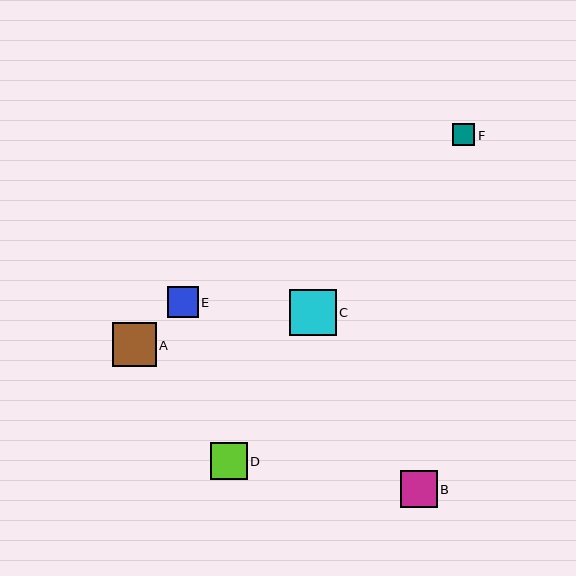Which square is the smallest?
Square F is the smallest with a size of approximately 22 pixels.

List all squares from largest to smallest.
From largest to smallest: C, A, D, B, E, F.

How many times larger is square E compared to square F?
Square E is approximately 1.4 times the size of square F.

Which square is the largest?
Square C is the largest with a size of approximately 46 pixels.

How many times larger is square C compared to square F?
Square C is approximately 2.1 times the size of square F.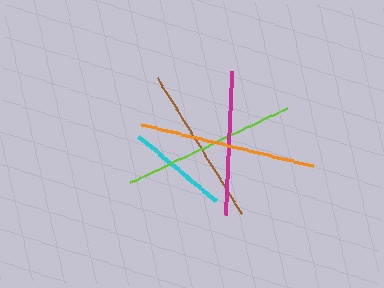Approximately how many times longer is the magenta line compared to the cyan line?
The magenta line is approximately 1.4 times the length of the cyan line.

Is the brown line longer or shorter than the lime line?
The lime line is longer than the brown line.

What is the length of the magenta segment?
The magenta segment is approximately 144 pixels long.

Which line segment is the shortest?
The cyan line is the shortest at approximately 101 pixels.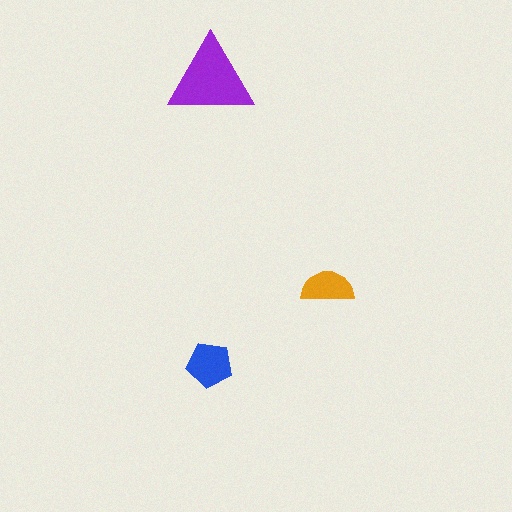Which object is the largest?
The purple triangle.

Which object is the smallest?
The orange semicircle.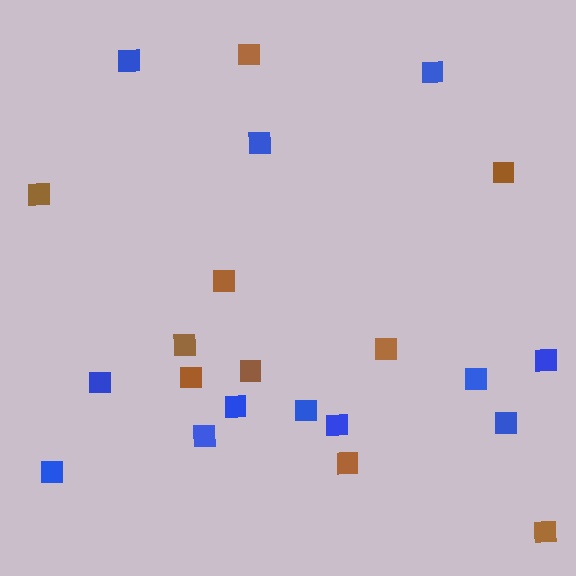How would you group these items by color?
There are 2 groups: one group of brown squares (10) and one group of blue squares (12).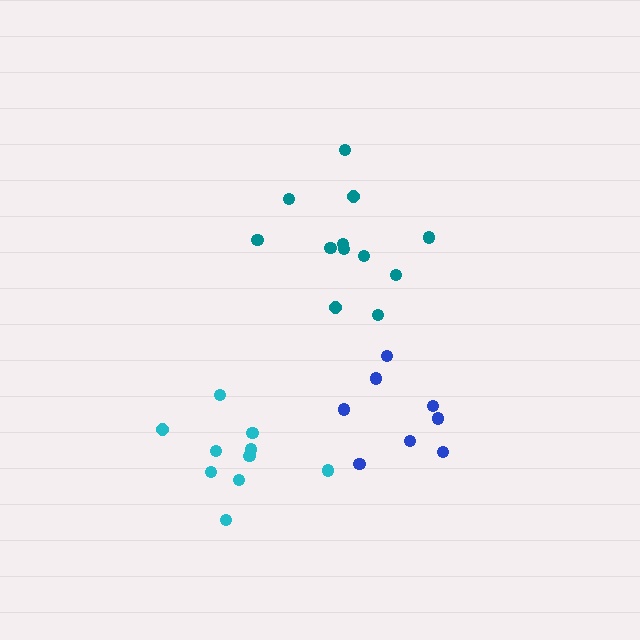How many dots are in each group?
Group 1: 12 dots, Group 2: 8 dots, Group 3: 10 dots (30 total).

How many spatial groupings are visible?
There are 3 spatial groupings.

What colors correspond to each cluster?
The clusters are colored: teal, blue, cyan.